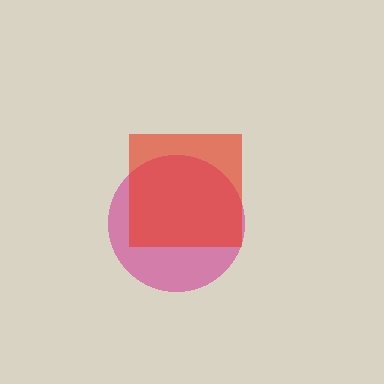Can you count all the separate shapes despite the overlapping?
Yes, there are 2 separate shapes.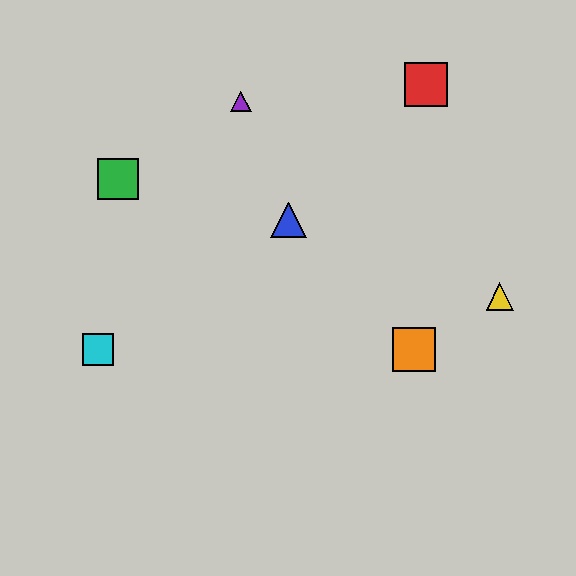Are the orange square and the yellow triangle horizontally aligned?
No, the orange square is at y≈349 and the yellow triangle is at y≈297.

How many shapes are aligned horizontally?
2 shapes (the orange square, the cyan square) are aligned horizontally.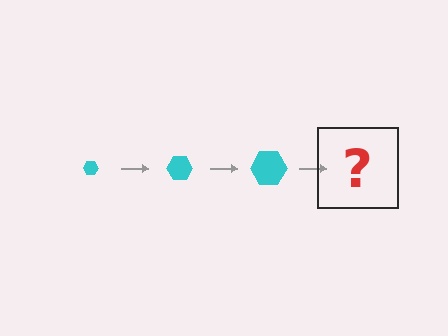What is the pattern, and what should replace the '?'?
The pattern is that the hexagon gets progressively larger each step. The '?' should be a cyan hexagon, larger than the previous one.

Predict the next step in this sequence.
The next step is a cyan hexagon, larger than the previous one.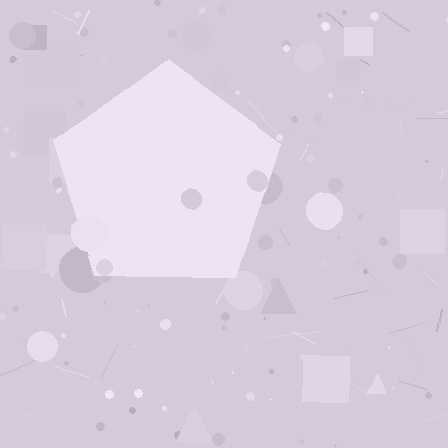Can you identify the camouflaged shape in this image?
The camouflaged shape is a pentagon.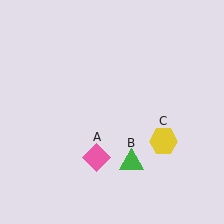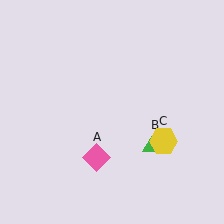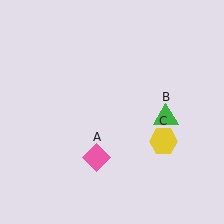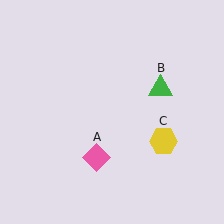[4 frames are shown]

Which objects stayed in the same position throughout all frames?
Pink diamond (object A) and yellow hexagon (object C) remained stationary.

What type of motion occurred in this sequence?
The green triangle (object B) rotated counterclockwise around the center of the scene.